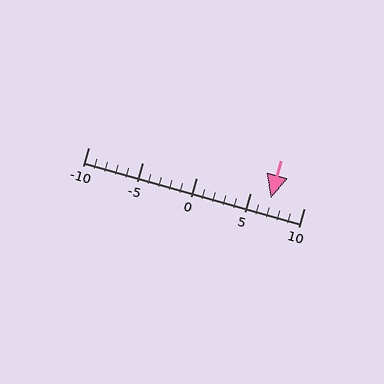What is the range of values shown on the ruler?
The ruler shows values from -10 to 10.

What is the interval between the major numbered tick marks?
The major tick marks are spaced 5 units apart.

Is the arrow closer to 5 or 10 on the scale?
The arrow is closer to 5.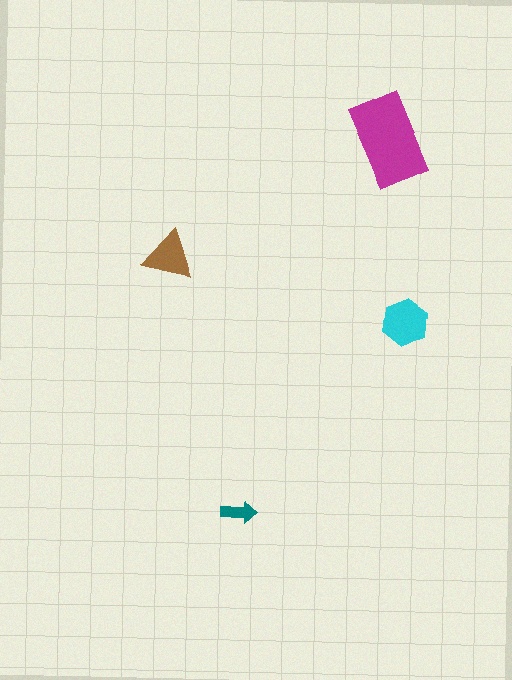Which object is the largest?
The magenta rectangle.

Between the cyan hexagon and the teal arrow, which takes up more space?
The cyan hexagon.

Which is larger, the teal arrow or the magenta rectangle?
The magenta rectangle.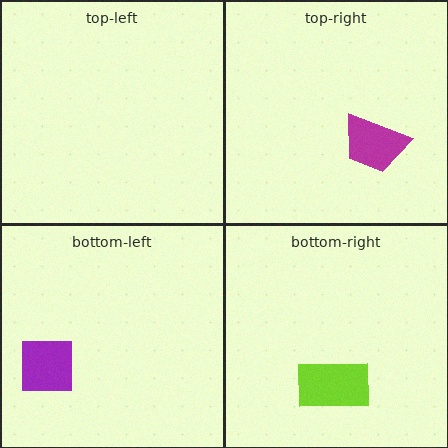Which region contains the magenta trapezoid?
The top-right region.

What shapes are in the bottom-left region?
The purple square.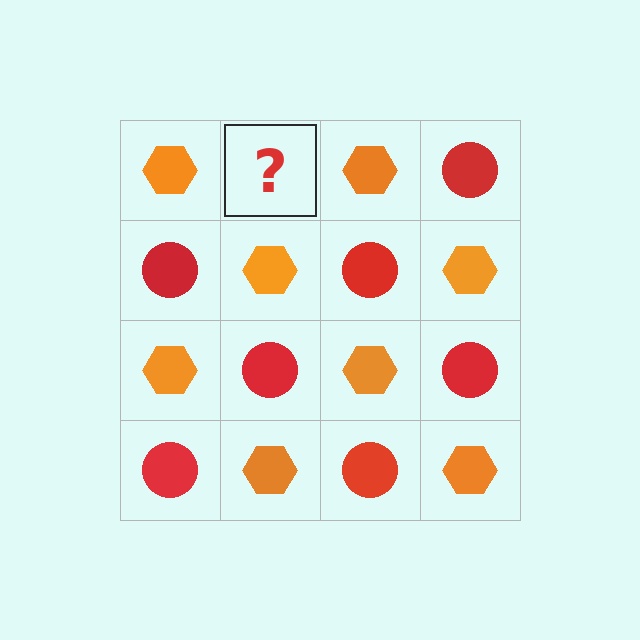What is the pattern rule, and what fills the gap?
The rule is that it alternates orange hexagon and red circle in a checkerboard pattern. The gap should be filled with a red circle.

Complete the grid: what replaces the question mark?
The question mark should be replaced with a red circle.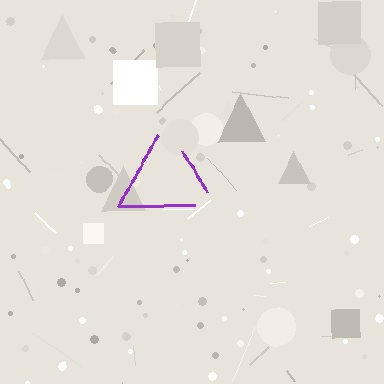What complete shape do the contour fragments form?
The contour fragments form a triangle.